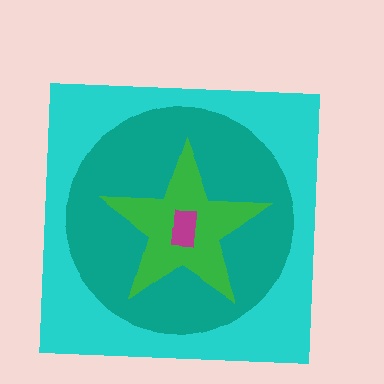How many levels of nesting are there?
4.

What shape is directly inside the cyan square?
The teal circle.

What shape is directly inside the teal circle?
The green star.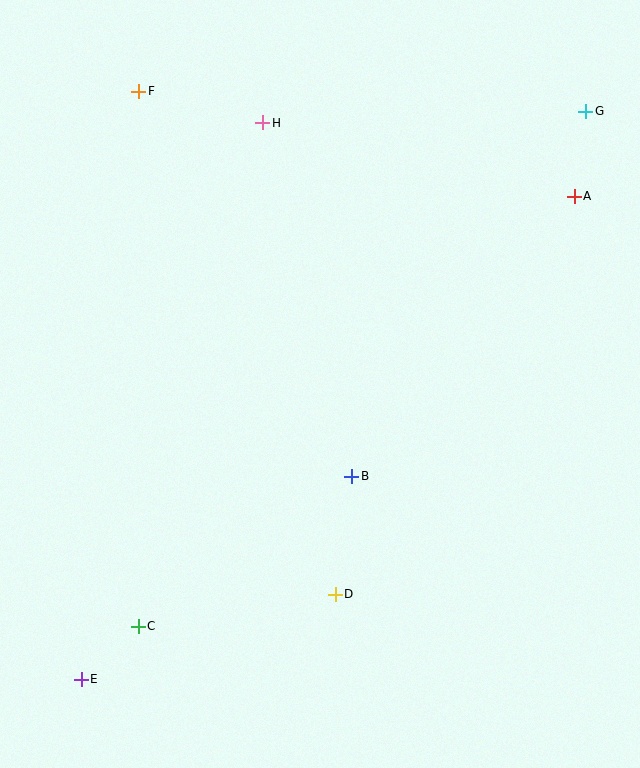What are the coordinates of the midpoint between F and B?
The midpoint between F and B is at (245, 284).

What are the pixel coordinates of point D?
Point D is at (335, 594).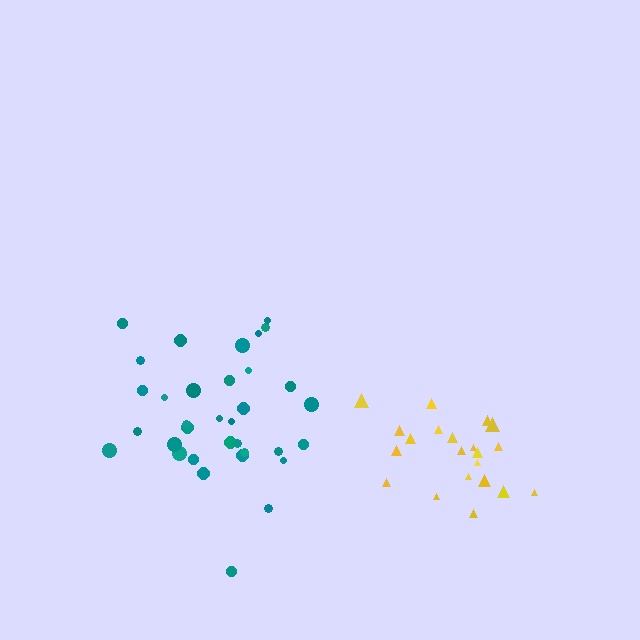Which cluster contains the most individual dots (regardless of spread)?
Teal (34).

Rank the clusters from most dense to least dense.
teal, yellow.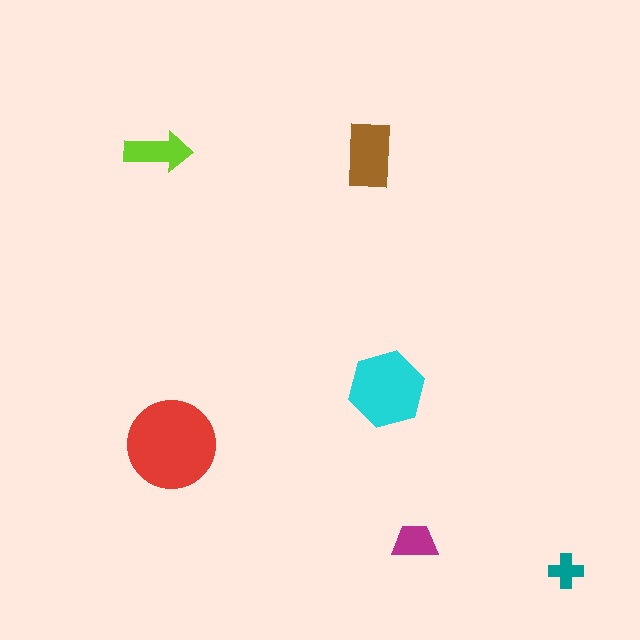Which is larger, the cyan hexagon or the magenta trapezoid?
The cyan hexagon.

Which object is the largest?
The red circle.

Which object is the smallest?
The teal cross.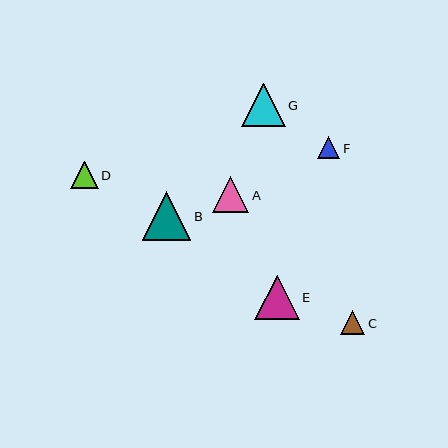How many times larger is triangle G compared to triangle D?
Triangle G is approximately 1.6 times the size of triangle D.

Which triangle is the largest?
Triangle B is the largest with a size of approximately 48 pixels.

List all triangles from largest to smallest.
From largest to smallest: B, E, G, A, D, C, F.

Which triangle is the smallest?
Triangle F is the smallest with a size of approximately 23 pixels.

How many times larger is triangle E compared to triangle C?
Triangle E is approximately 1.8 times the size of triangle C.